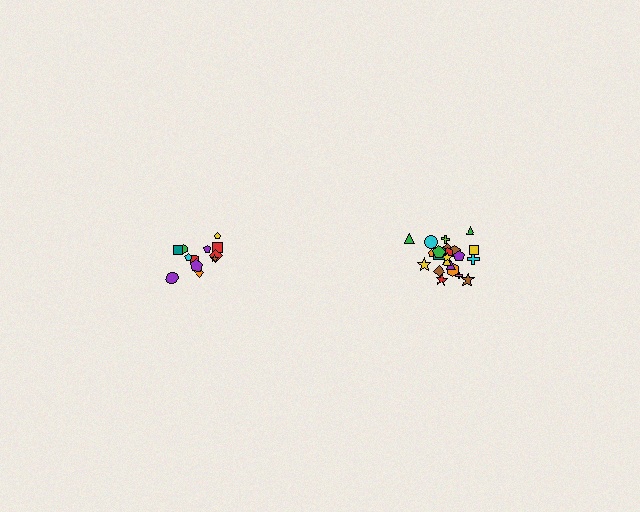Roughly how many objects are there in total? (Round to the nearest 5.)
Roughly 35 objects in total.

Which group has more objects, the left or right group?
The right group.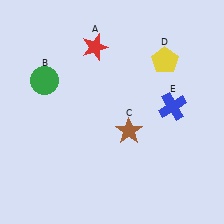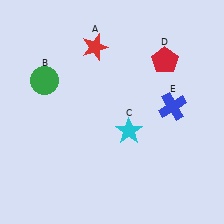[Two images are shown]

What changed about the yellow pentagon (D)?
In Image 1, D is yellow. In Image 2, it changed to red.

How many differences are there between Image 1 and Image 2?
There are 2 differences between the two images.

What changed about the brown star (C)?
In Image 1, C is brown. In Image 2, it changed to cyan.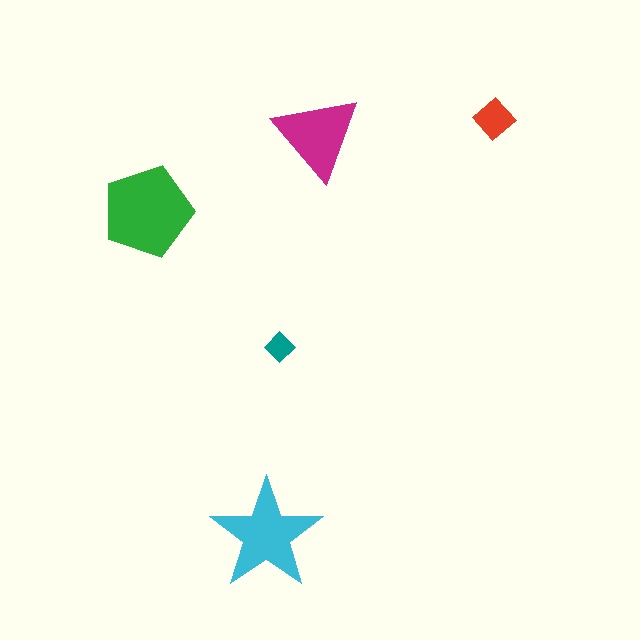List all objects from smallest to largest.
The teal diamond, the red diamond, the magenta triangle, the cyan star, the green pentagon.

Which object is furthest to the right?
The red diamond is rightmost.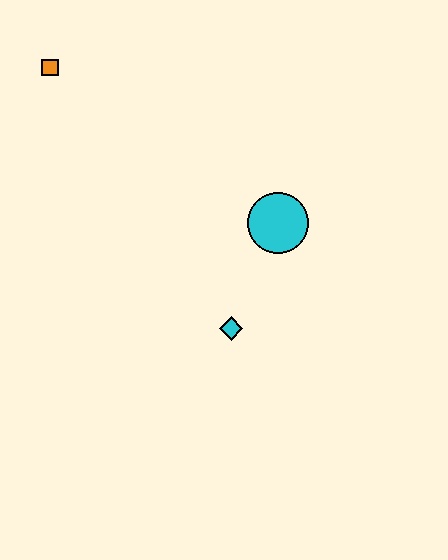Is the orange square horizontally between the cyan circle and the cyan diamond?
No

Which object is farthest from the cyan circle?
The orange square is farthest from the cyan circle.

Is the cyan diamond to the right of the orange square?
Yes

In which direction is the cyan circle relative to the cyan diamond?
The cyan circle is above the cyan diamond.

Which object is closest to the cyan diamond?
The cyan circle is closest to the cyan diamond.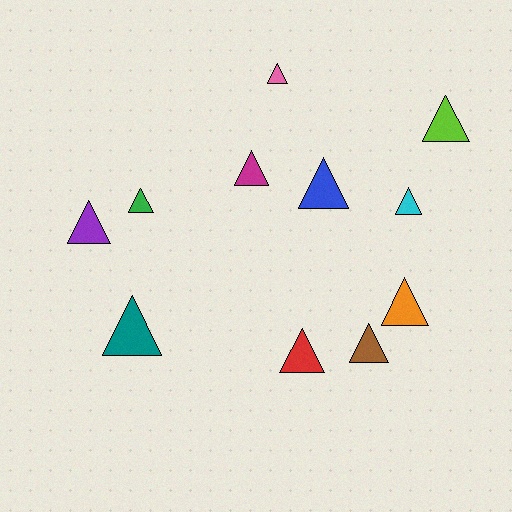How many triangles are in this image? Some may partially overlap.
There are 11 triangles.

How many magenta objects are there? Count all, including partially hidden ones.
There is 1 magenta object.